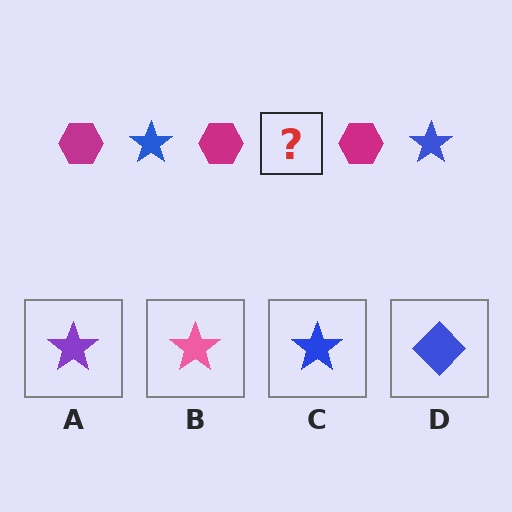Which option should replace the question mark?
Option C.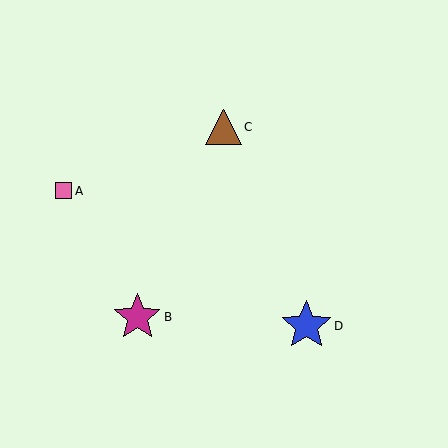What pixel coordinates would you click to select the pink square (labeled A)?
Click at (64, 191) to select the pink square A.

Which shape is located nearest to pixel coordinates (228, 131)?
The brown triangle (labeled C) at (223, 127) is nearest to that location.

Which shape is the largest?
The blue star (labeled D) is the largest.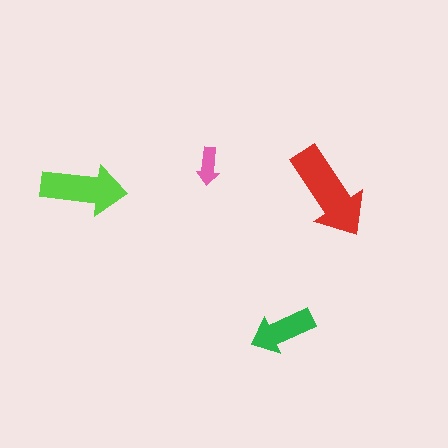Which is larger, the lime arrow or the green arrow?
The lime one.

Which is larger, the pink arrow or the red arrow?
The red one.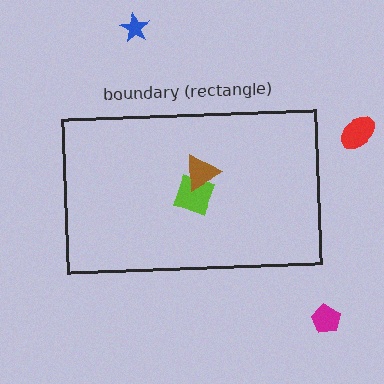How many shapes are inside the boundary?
2 inside, 3 outside.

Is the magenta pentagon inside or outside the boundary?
Outside.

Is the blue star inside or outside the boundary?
Outside.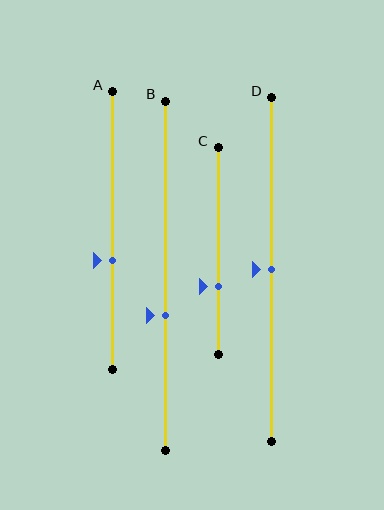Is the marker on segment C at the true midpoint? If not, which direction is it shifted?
No, the marker on segment C is shifted downward by about 17% of the segment length.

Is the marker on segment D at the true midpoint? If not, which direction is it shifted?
Yes, the marker on segment D is at the true midpoint.